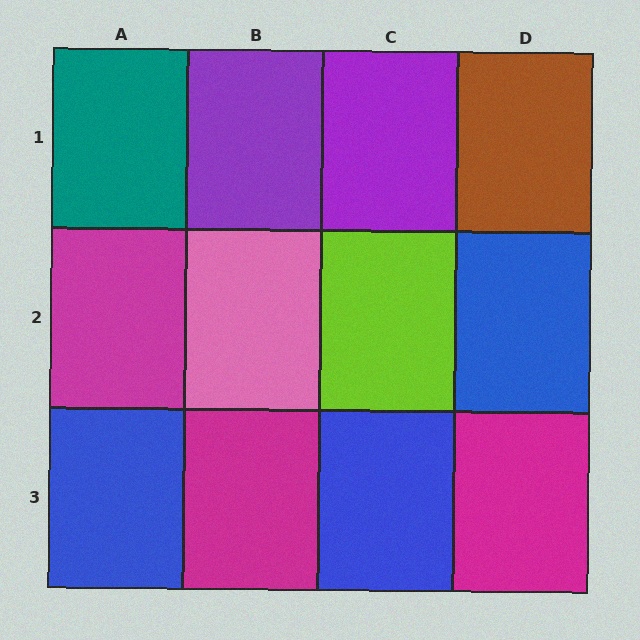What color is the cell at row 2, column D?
Blue.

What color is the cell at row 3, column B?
Magenta.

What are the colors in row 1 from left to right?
Teal, purple, purple, brown.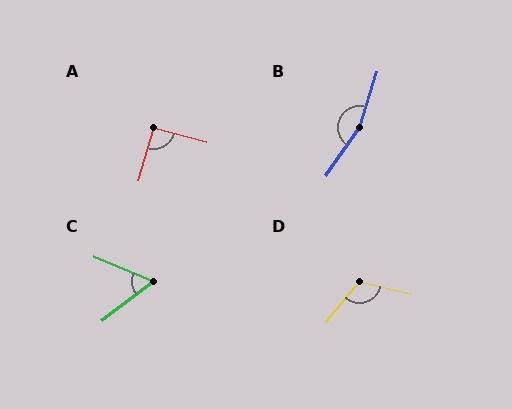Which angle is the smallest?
C, at approximately 60 degrees.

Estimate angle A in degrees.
Approximately 91 degrees.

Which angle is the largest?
B, at approximately 163 degrees.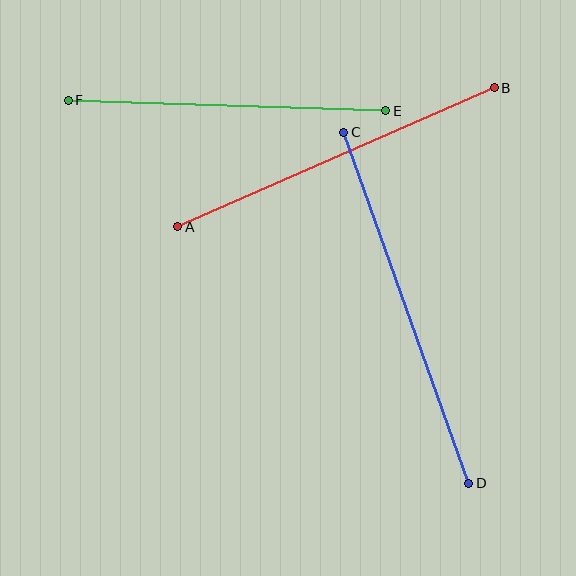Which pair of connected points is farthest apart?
Points C and D are farthest apart.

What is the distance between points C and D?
The distance is approximately 373 pixels.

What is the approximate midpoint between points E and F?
The midpoint is at approximately (227, 106) pixels.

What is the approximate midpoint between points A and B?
The midpoint is at approximately (336, 157) pixels.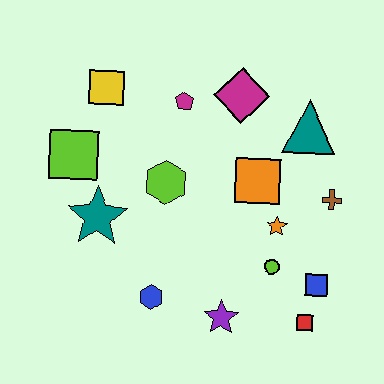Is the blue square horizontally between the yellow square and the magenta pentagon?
No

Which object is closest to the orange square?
The orange star is closest to the orange square.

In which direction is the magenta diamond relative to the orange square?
The magenta diamond is above the orange square.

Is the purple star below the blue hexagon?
Yes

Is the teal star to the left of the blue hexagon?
Yes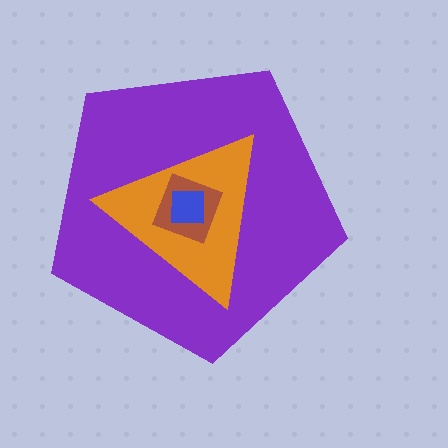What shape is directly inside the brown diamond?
The blue square.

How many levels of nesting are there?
4.